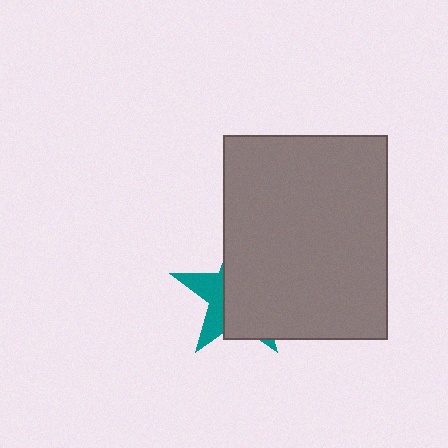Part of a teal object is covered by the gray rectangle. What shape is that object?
It is a star.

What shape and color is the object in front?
The object in front is a gray rectangle.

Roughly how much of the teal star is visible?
A small part of it is visible (roughly 33%).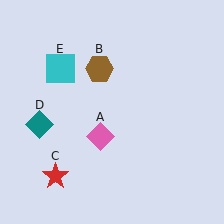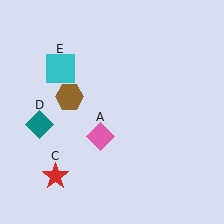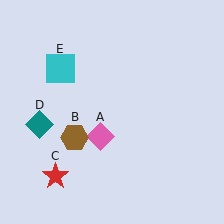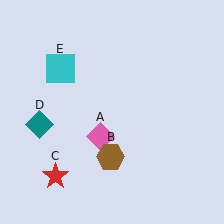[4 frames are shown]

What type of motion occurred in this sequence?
The brown hexagon (object B) rotated counterclockwise around the center of the scene.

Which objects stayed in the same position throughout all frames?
Pink diamond (object A) and red star (object C) and teal diamond (object D) and cyan square (object E) remained stationary.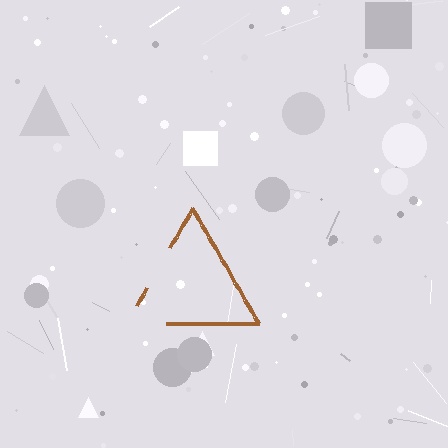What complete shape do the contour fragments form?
The contour fragments form a triangle.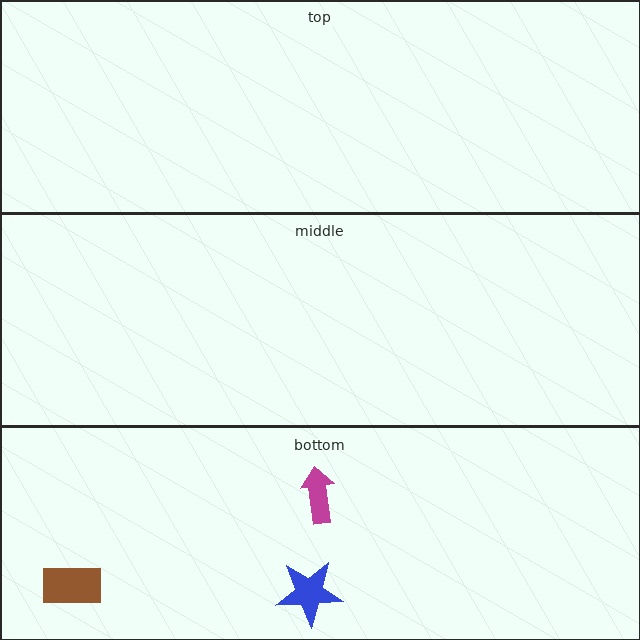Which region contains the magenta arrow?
The bottom region.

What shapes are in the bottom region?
The magenta arrow, the blue star, the brown rectangle.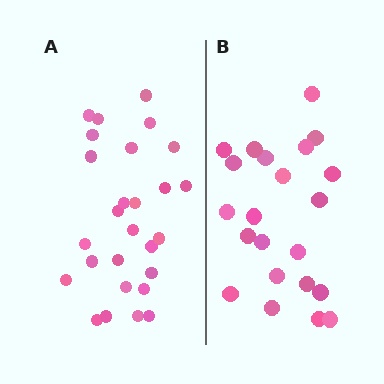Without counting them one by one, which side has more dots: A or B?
Region A (the left region) has more dots.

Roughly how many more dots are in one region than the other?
Region A has about 5 more dots than region B.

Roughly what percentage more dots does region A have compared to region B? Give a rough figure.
About 25% more.